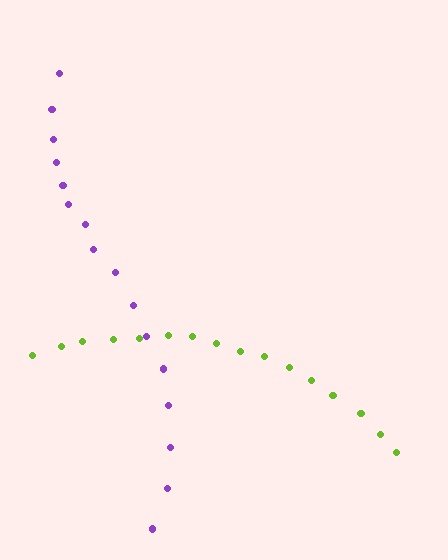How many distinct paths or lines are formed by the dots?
There are 2 distinct paths.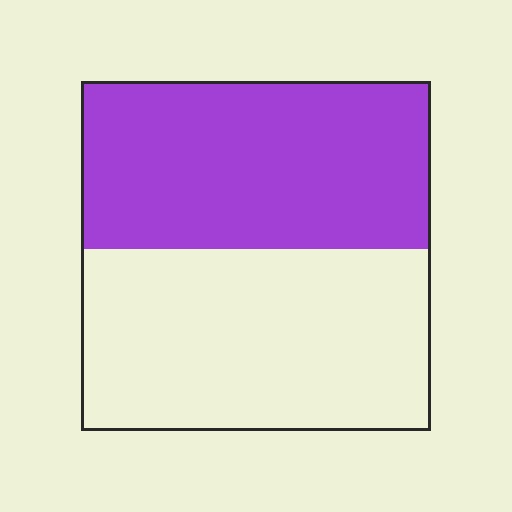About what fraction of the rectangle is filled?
About one half (1/2).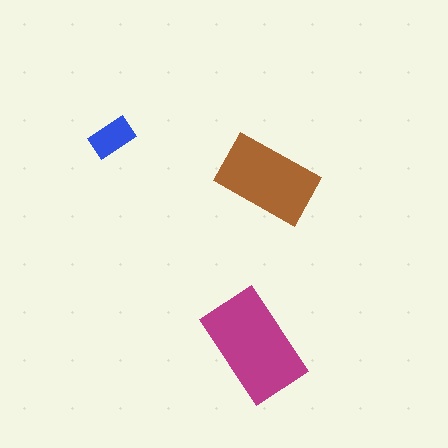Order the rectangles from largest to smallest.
the magenta one, the brown one, the blue one.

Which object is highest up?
The blue rectangle is topmost.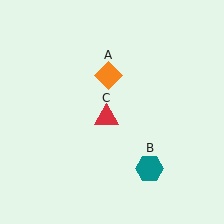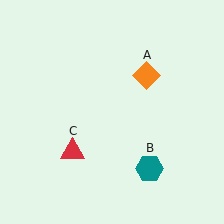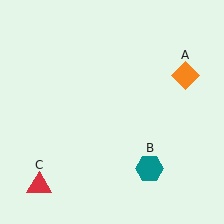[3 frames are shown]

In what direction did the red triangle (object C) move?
The red triangle (object C) moved down and to the left.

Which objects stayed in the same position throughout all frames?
Teal hexagon (object B) remained stationary.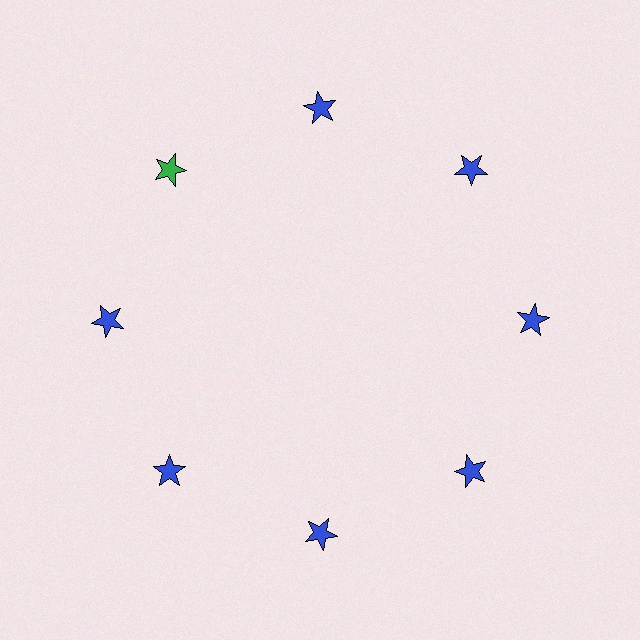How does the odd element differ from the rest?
It has a different color: green instead of blue.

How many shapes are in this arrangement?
There are 8 shapes arranged in a ring pattern.